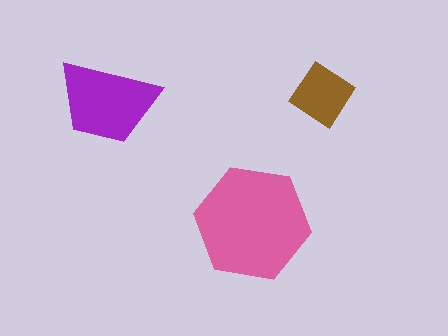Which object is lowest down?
The pink hexagon is bottommost.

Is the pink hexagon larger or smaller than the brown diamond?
Larger.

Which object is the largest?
The pink hexagon.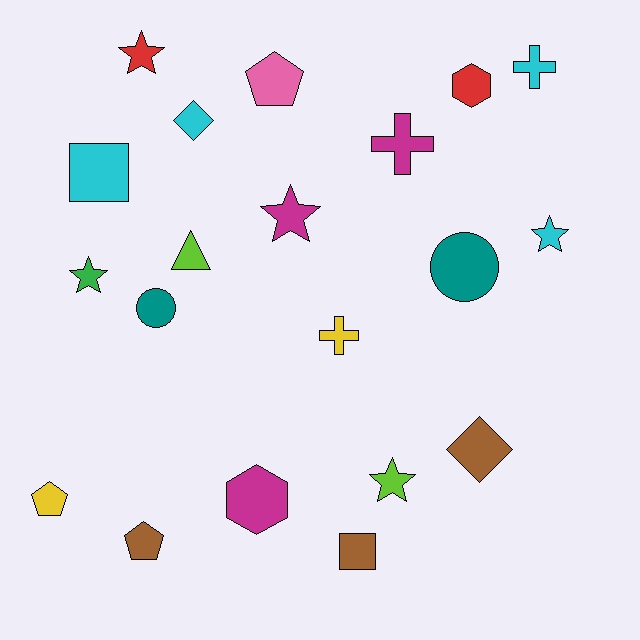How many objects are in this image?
There are 20 objects.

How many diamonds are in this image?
There are 2 diamonds.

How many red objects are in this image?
There are 2 red objects.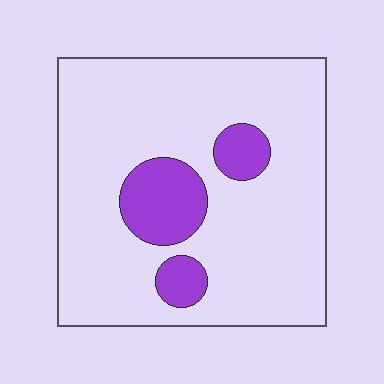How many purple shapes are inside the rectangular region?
3.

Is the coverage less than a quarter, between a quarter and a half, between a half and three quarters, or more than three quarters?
Less than a quarter.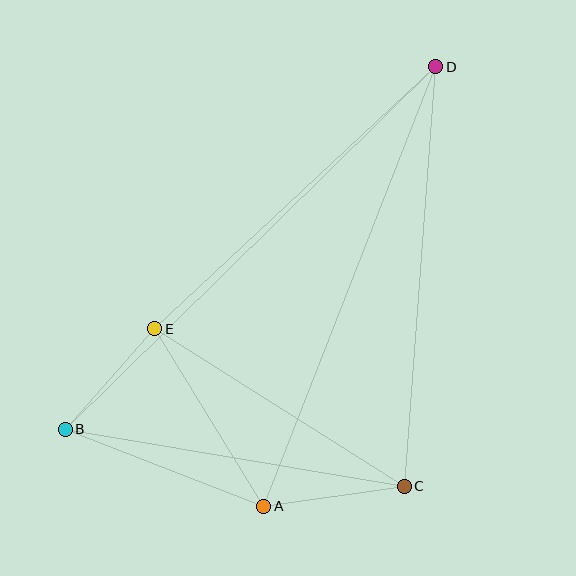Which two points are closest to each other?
Points B and E are closest to each other.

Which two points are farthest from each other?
Points B and D are farthest from each other.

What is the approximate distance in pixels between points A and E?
The distance between A and E is approximately 208 pixels.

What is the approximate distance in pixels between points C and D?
The distance between C and D is approximately 421 pixels.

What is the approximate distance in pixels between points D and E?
The distance between D and E is approximately 385 pixels.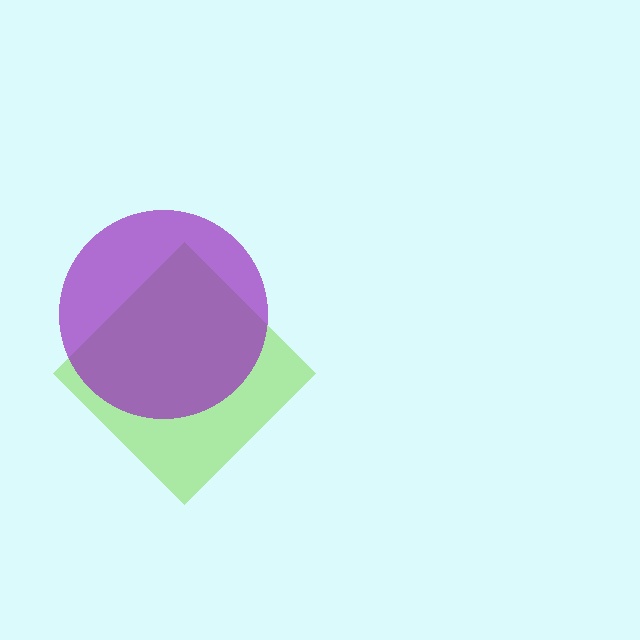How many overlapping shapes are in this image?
There are 2 overlapping shapes in the image.